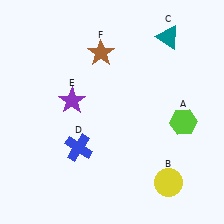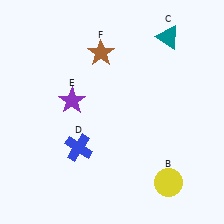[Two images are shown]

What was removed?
The lime hexagon (A) was removed in Image 2.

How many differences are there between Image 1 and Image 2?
There is 1 difference between the two images.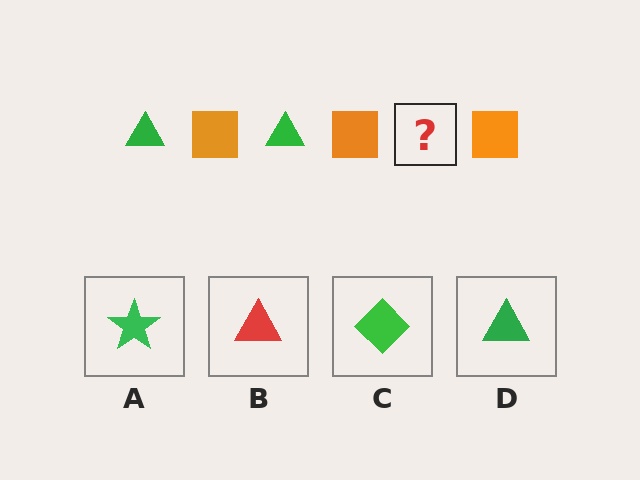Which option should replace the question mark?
Option D.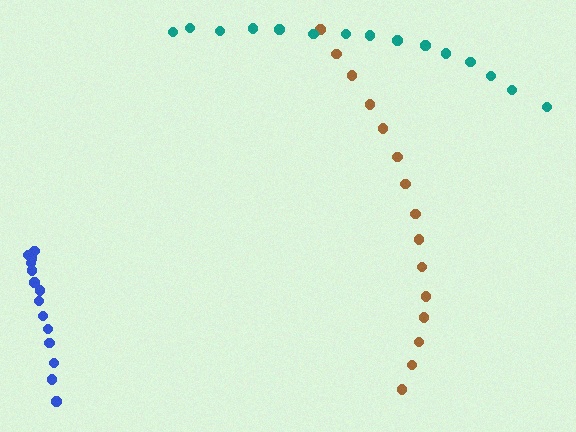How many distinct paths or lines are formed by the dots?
There are 3 distinct paths.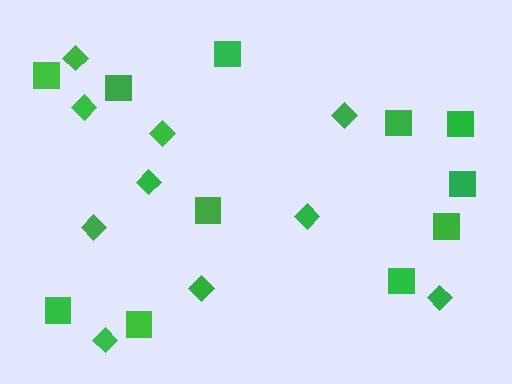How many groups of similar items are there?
There are 2 groups: one group of diamonds (10) and one group of squares (11).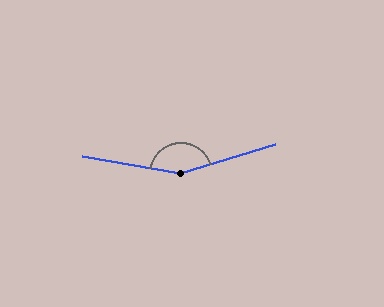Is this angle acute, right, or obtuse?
It is obtuse.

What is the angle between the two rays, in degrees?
Approximately 153 degrees.